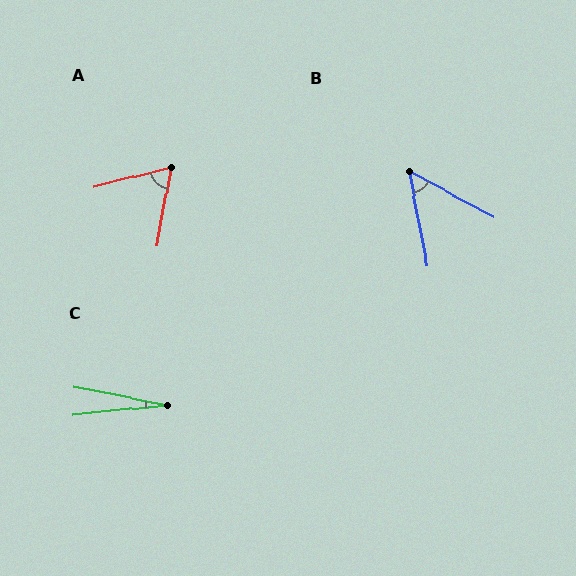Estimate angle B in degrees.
Approximately 51 degrees.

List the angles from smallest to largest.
C (17°), B (51°), A (66°).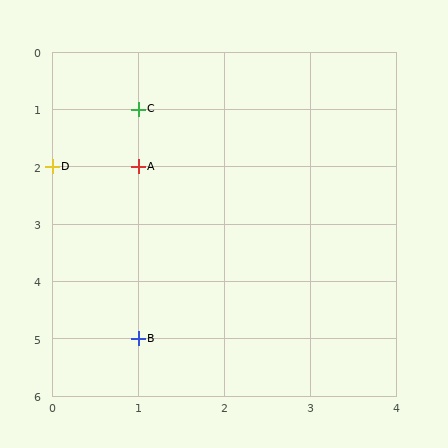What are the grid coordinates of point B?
Point B is at grid coordinates (1, 5).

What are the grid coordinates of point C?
Point C is at grid coordinates (1, 1).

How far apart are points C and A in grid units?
Points C and A are 1 row apart.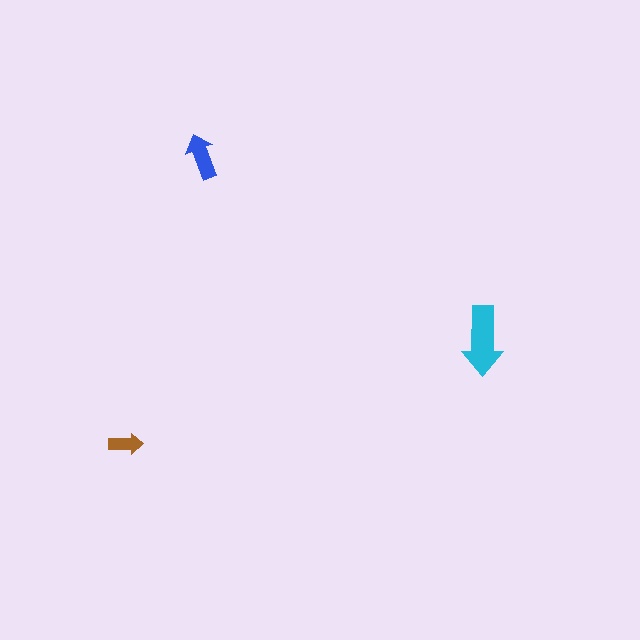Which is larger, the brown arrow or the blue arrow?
The blue one.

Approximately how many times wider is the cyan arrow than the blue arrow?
About 1.5 times wider.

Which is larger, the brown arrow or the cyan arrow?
The cyan one.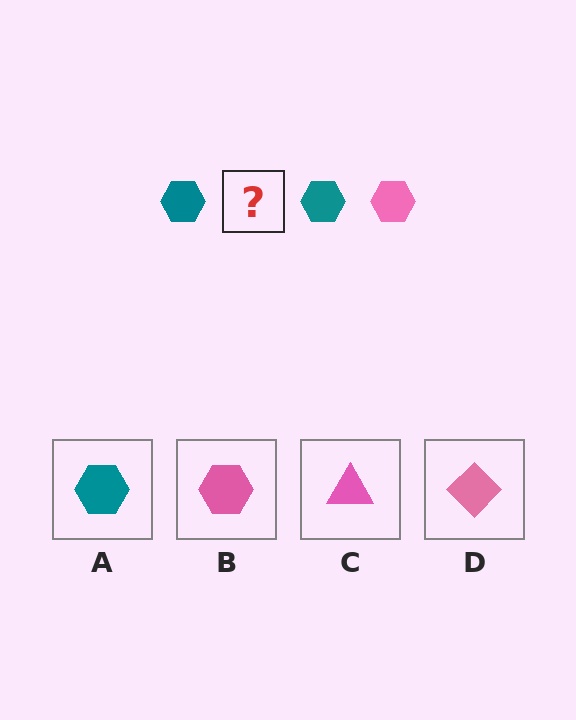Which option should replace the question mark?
Option B.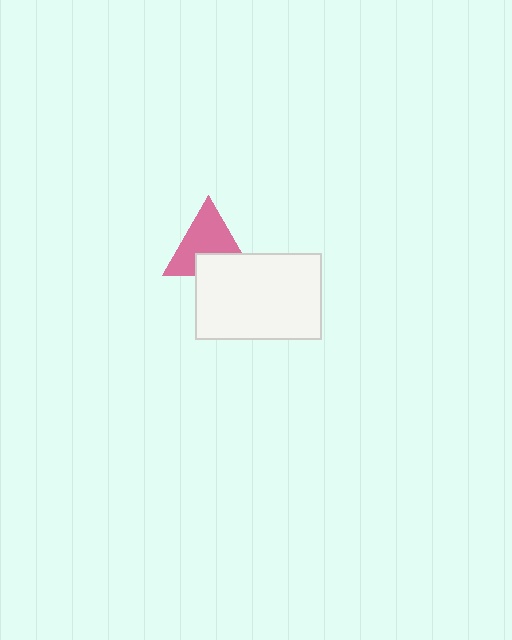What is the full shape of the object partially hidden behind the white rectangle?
The partially hidden object is a pink triangle.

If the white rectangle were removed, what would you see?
You would see the complete pink triangle.